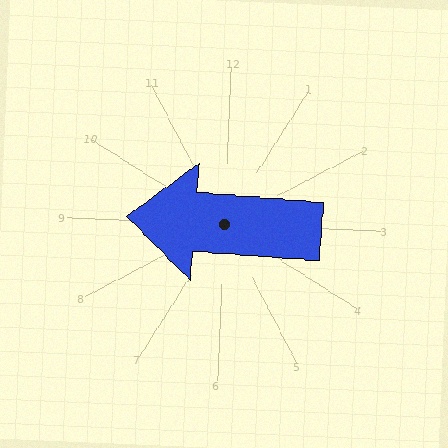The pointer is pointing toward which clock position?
Roughly 9 o'clock.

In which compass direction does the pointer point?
West.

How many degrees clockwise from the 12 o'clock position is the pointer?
Approximately 272 degrees.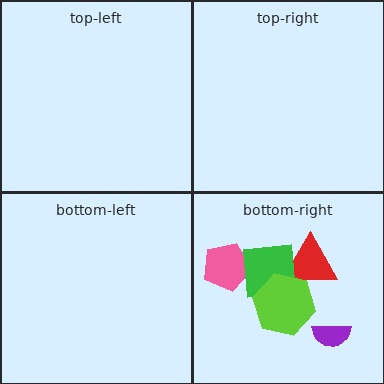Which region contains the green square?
The bottom-right region.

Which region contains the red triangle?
The bottom-right region.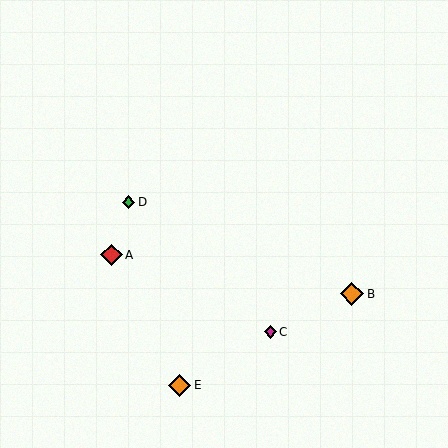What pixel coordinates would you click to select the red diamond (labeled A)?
Click at (111, 255) to select the red diamond A.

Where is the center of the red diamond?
The center of the red diamond is at (111, 255).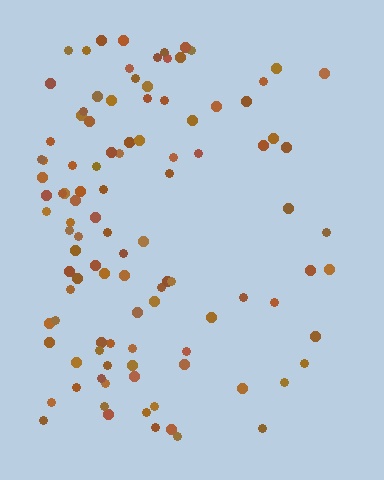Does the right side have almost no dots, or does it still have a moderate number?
Still a moderate number, just noticeably fewer than the left.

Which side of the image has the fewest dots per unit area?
The right.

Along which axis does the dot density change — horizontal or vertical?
Horizontal.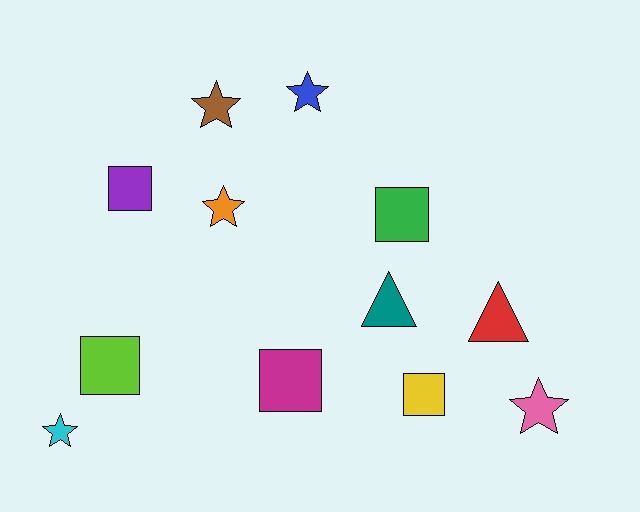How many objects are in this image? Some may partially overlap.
There are 12 objects.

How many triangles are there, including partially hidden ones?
There are 2 triangles.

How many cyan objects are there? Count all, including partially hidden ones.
There is 1 cyan object.